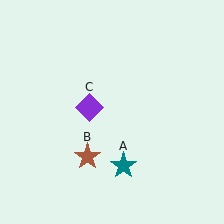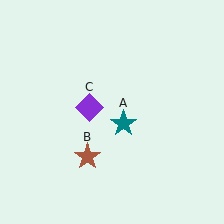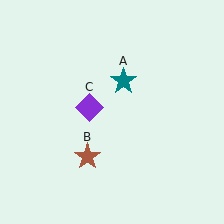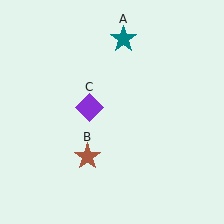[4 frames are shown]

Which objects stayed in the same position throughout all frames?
Brown star (object B) and purple diamond (object C) remained stationary.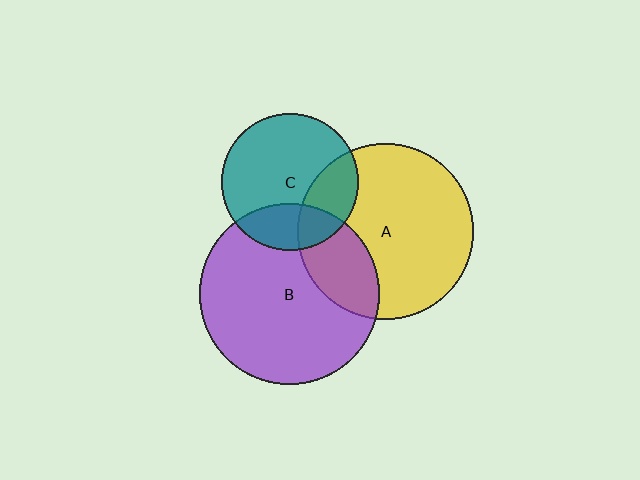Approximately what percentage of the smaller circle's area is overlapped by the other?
Approximately 25%.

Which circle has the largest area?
Circle B (purple).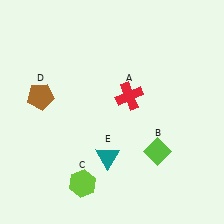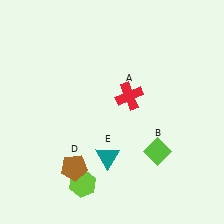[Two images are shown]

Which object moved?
The brown pentagon (D) moved down.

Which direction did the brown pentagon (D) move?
The brown pentagon (D) moved down.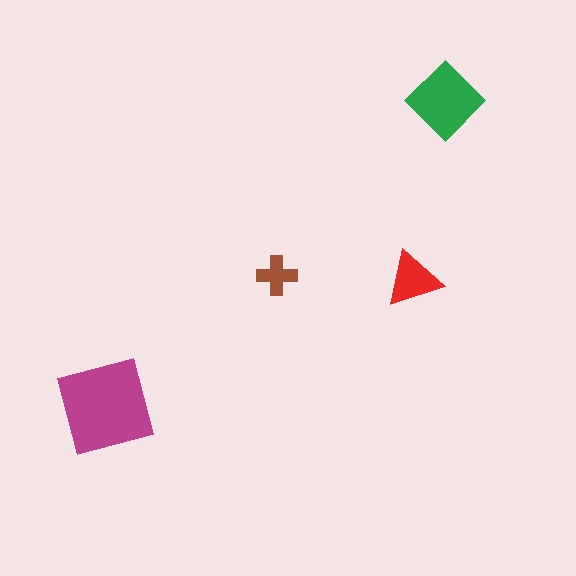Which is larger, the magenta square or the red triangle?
The magenta square.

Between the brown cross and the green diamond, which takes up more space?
The green diamond.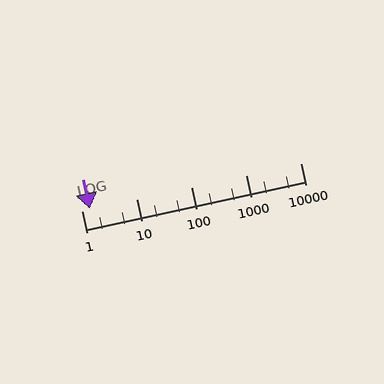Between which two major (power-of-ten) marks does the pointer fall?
The pointer is between 1 and 10.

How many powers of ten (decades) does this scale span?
The scale spans 4 decades, from 1 to 10000.